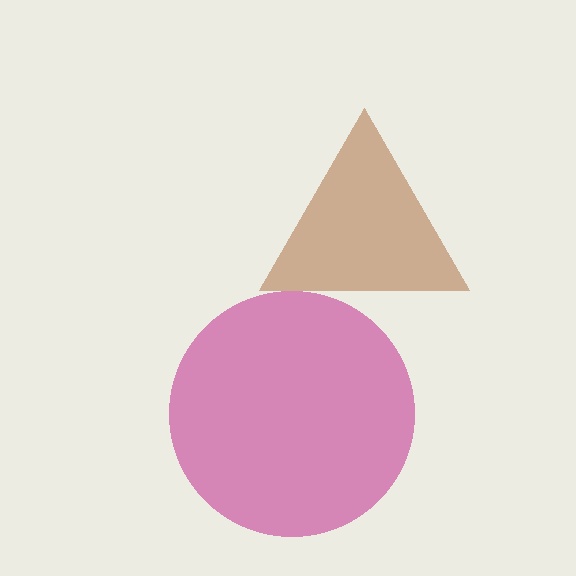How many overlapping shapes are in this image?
There are 2 overlapping shapes in the image.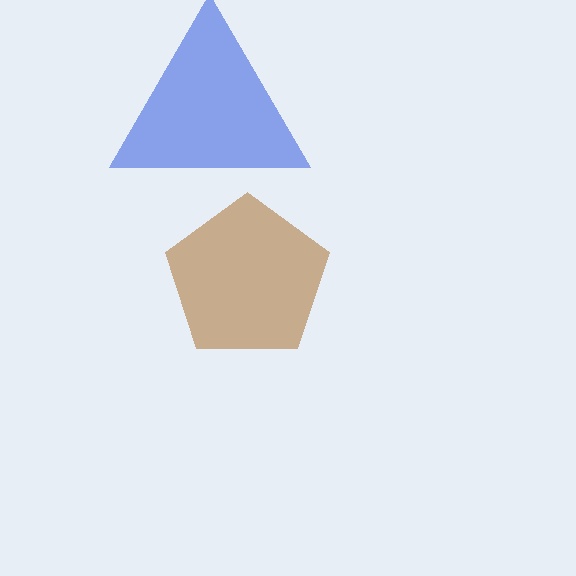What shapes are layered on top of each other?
The layered shapes are: a blue triangle, a brown pentagon.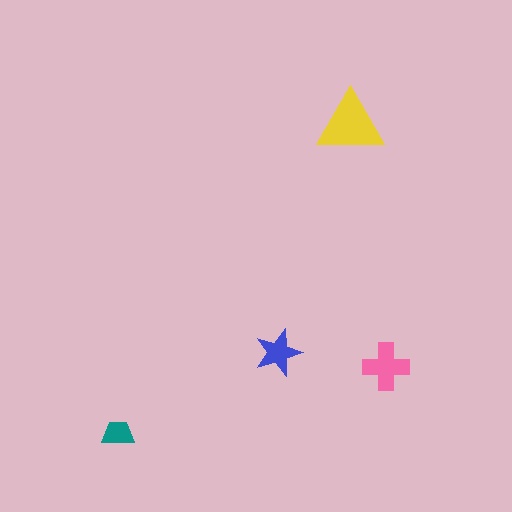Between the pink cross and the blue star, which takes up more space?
The pink cross.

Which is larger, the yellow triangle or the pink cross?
The yellow triangle.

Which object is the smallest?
The teal trapezoid.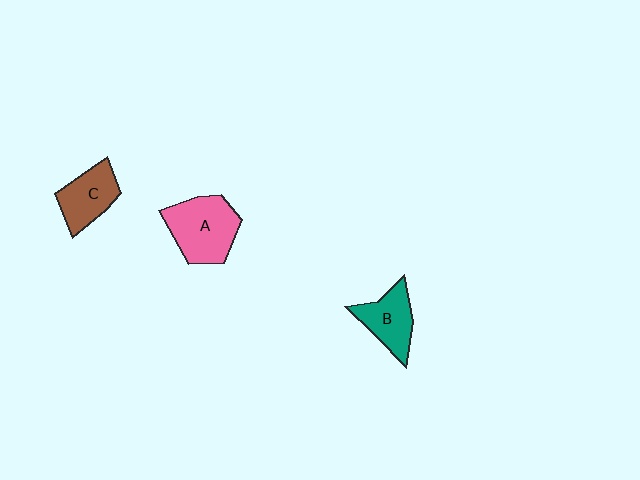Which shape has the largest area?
Shape A (pink).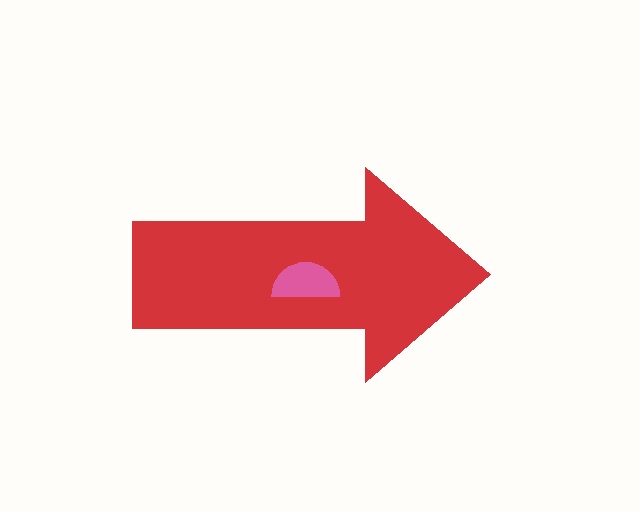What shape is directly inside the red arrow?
The pink semicircle.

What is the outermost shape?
The red arrow.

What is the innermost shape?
The pink semicircle.